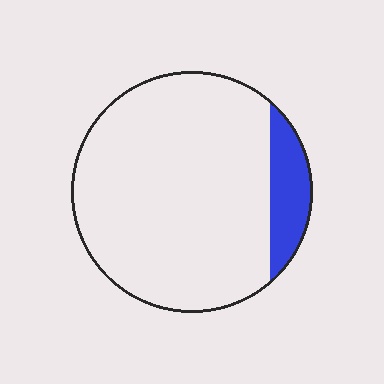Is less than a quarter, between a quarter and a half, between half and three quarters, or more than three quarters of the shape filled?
Less than a quarter.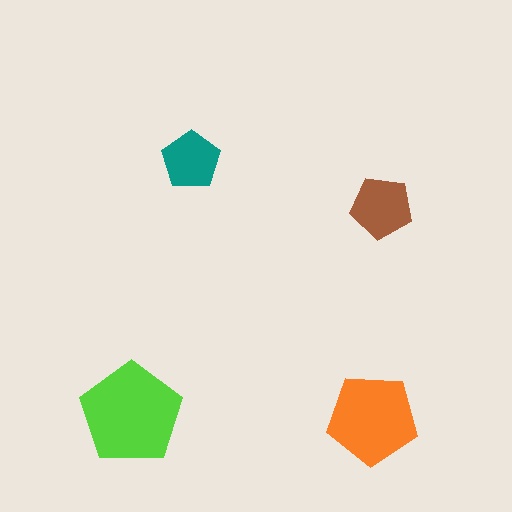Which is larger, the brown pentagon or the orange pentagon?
The orange one.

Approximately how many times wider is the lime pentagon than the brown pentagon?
About 1.5 times wider.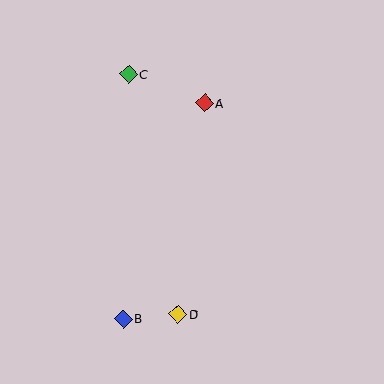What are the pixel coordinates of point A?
Point A is at (205, 103).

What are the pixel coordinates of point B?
Point B is at (124, 319).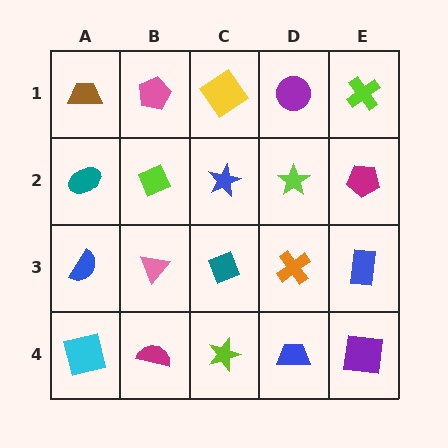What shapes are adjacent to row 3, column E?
A magenta pentagon (row 2, column E), a purple square (row 4, column E), an orange cross (row 3, column D).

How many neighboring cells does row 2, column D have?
4.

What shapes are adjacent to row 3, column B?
A lime diamond (row 2, column B), a magenta semicircle (row 4, column B), a blue semicircle (row 3, column A), a teal diamond (row 3, column C).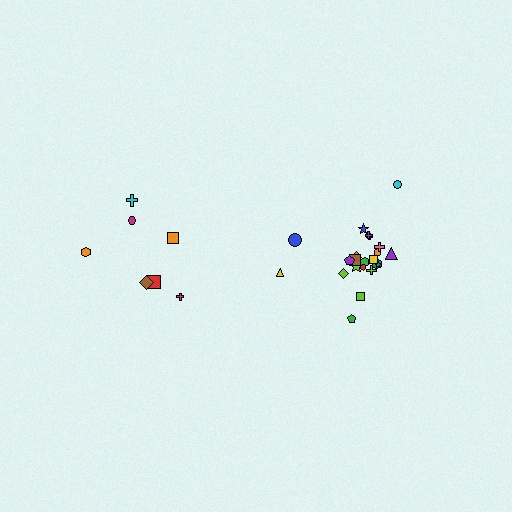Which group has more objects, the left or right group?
The right group.